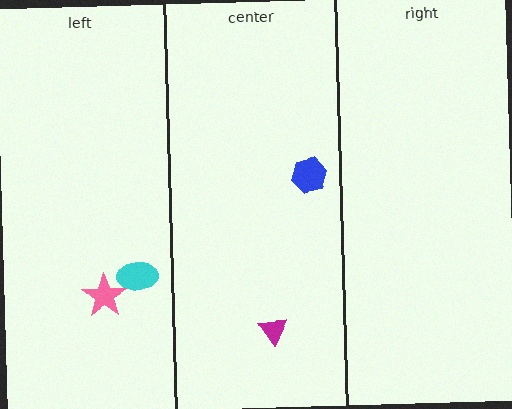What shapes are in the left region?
The cyan ellipse, the pink star.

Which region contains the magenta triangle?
The center region.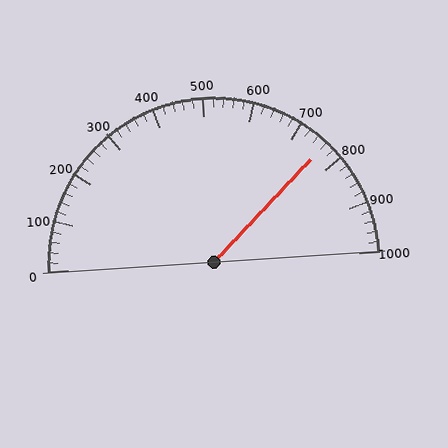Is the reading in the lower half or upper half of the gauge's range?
The reading is in the upper half of the range (0 to 1000).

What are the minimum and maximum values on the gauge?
The gauge ranges from 0 to 1000.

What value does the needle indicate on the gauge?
The needle indicates approximately 760.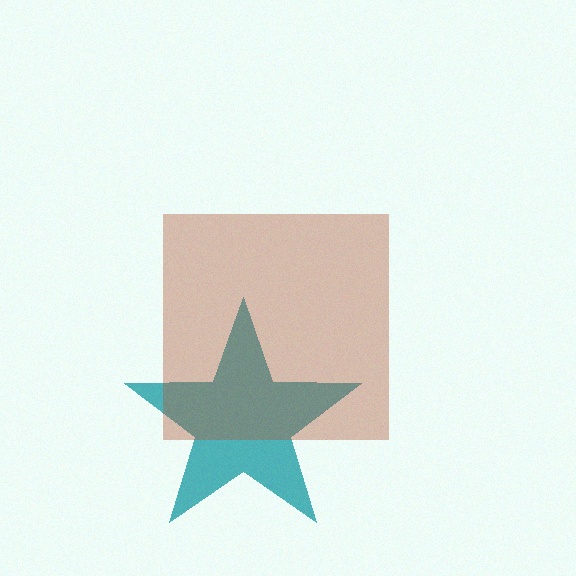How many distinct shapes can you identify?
There are 2 distinct shapes: a teal star, a brown square.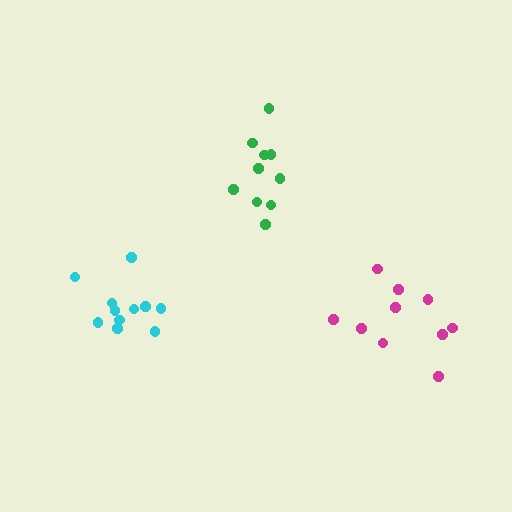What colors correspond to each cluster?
The clusters are colored: green, magenta, cyan.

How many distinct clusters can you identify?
There are 3 distinct clusters.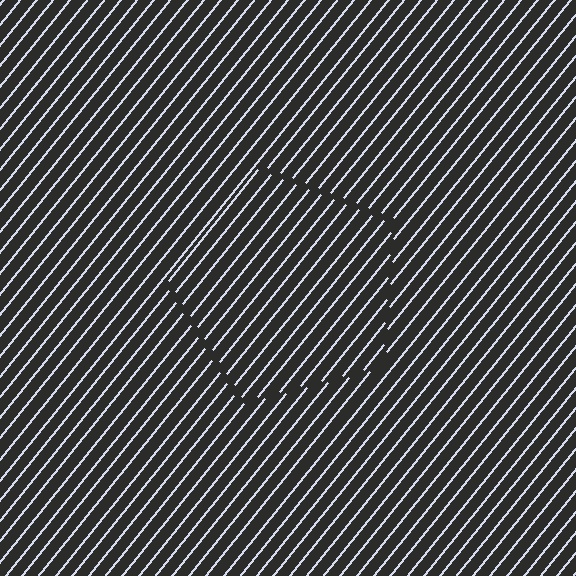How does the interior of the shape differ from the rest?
The interior of the shape contains the same grating, shifted by half a period — the contour is defined by the phase discontinuity where line-ends from the inner and outer gratings abut.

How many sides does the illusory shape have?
5 sides — the line-ends trace a pentagon.